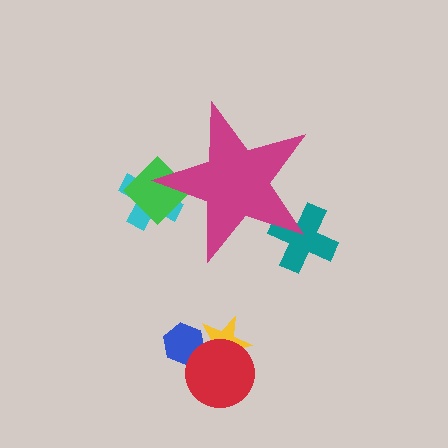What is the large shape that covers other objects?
A magenta star.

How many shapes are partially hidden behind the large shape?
3 shapes are partially hidden.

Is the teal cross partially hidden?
Yes, the teal cross is partially hidden behind the magenta star.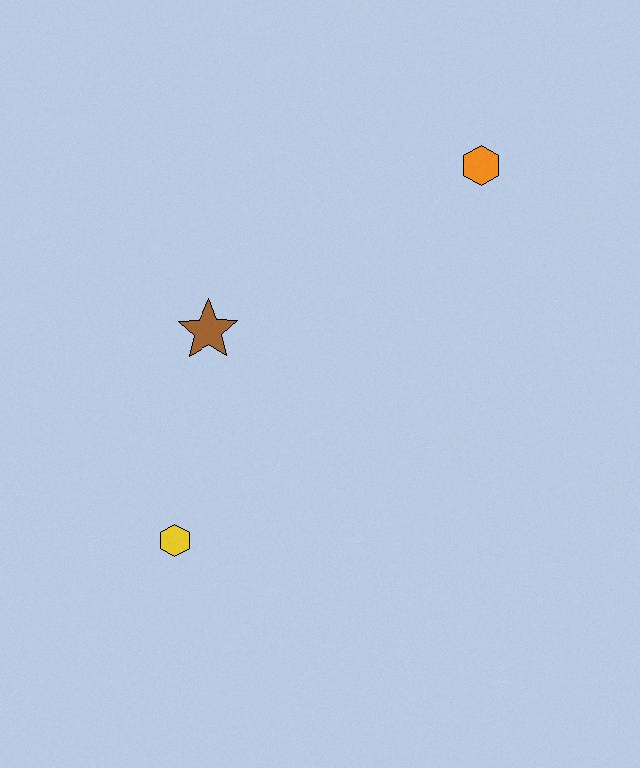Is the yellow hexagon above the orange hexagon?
No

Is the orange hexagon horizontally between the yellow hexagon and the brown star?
No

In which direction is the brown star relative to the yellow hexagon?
The brown star is above the yellow hexagon.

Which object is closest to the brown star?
The yellow hexagon is closest to the brown star.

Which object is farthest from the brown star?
The orange hexagon is farthest from the brown star.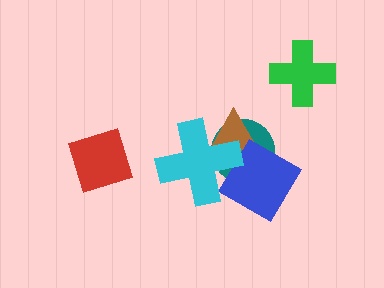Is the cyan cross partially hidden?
No, no other shape covers it.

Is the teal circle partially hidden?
Yes, it is partially covered by another shape.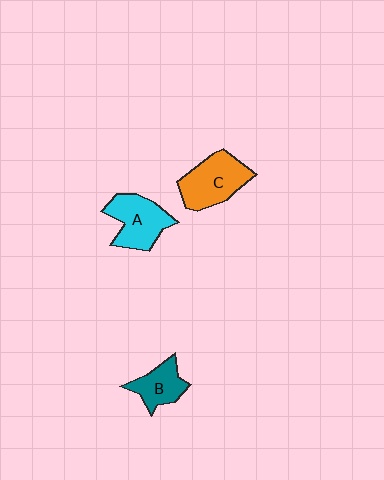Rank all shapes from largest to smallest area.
From largest to smallest: C (orange), A (cyan), B (teal).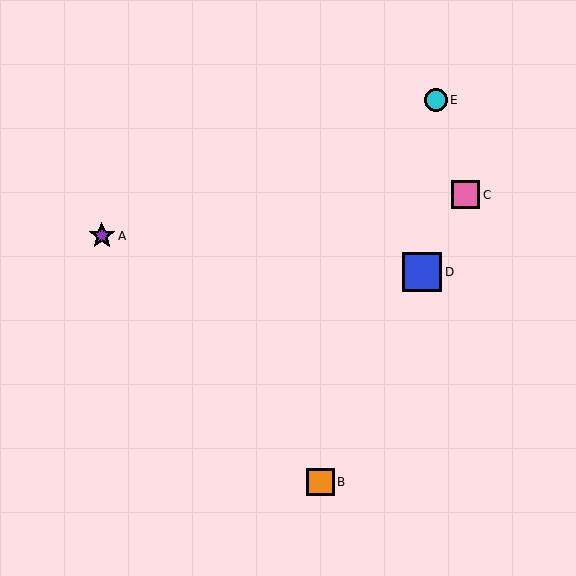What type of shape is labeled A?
Shape A is a purple star.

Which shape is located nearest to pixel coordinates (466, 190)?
The pink square (labeled C) at (466, 195) is nearest to that location.